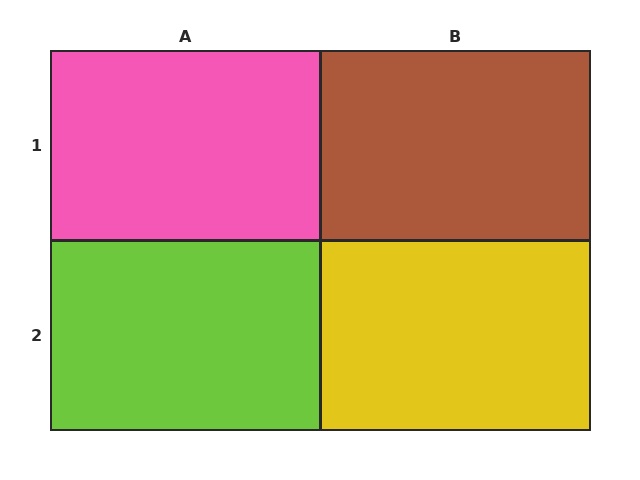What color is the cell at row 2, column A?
Lime.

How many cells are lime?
1 cell is lime.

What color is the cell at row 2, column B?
Yellow.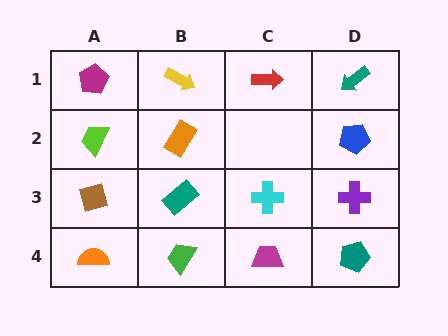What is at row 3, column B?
A teal rectangle.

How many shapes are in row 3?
4 shapes.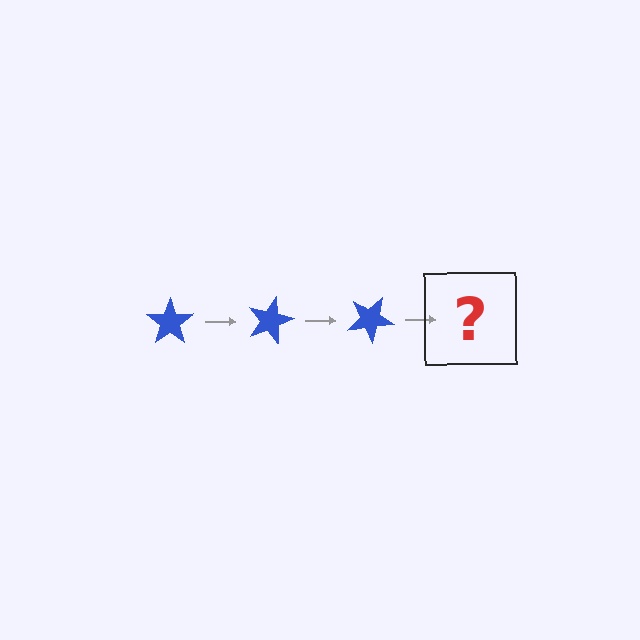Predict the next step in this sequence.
The next step is a blue star rotated 45 degrees.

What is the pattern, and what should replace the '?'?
The pattern is that the star rotates 15 degrees each step. The '?' should be a blue star rotated 45 degrees.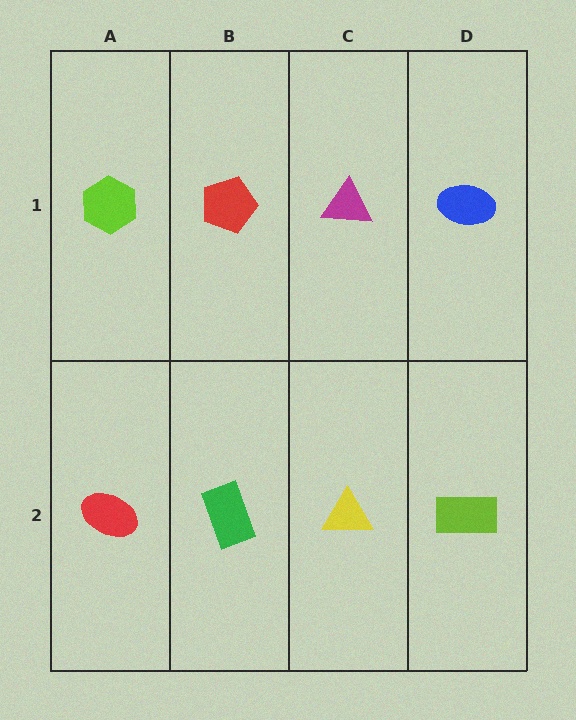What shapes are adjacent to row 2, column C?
A magenta triangle (row 1, column C), a green rectangle (row 2, column B), a lime rectangle (row 2, column D).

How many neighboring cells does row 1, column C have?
3.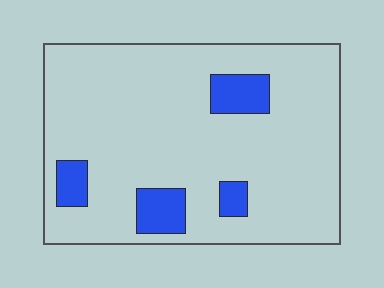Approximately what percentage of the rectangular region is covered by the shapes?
Approximately 10%.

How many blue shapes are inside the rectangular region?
4.